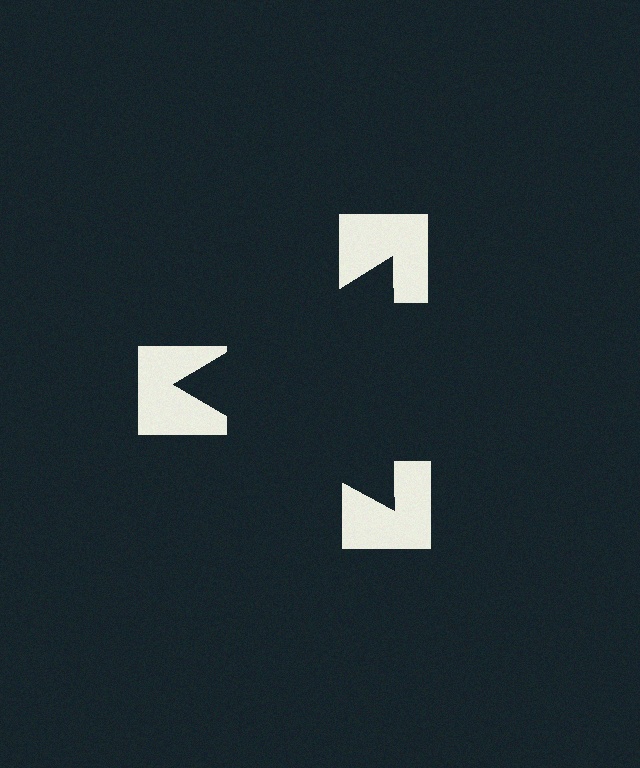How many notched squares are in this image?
There are 3 — one at each vertex of the illusory triangle.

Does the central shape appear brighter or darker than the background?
It typically appears slightly darker than the background, even though no actual brightness change is drawn.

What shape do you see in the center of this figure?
An illusory triangle — its edges are inferred from the aligned wedge cuts in the notched squares, not physically drawn.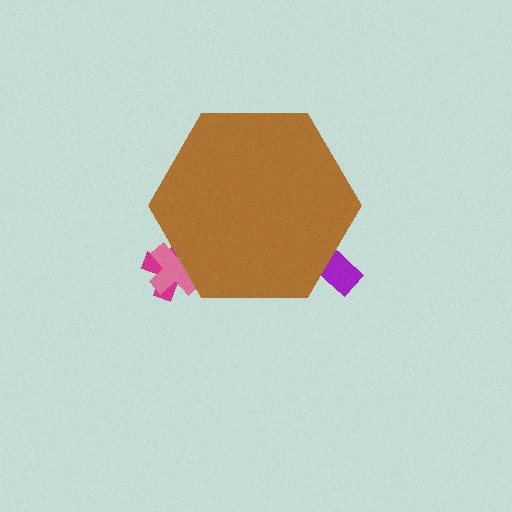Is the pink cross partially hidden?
Yes, the pink cross is partially hidden behind the brown hexagon.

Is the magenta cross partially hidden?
Yes, the magenta cross is partially hidden behind the brown hexagon.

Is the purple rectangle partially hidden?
Yes, the purple rectangle is partially hidden behind the brown hexagon.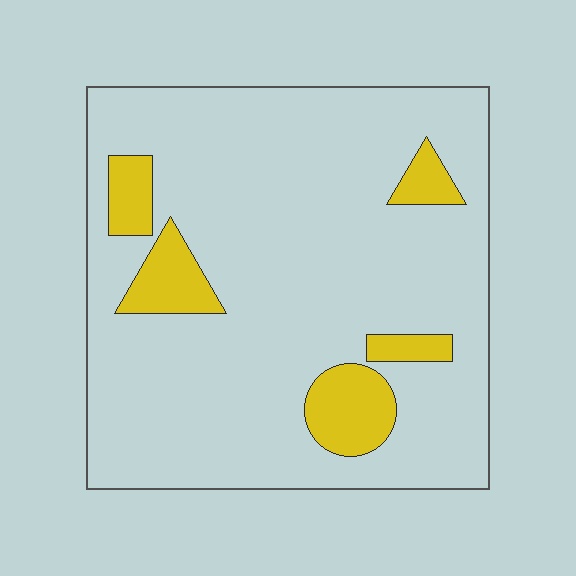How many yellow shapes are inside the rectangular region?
5.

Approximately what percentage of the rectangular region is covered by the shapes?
Approximately 15%.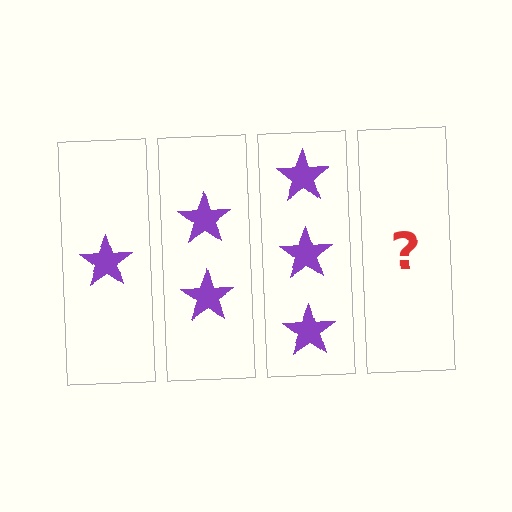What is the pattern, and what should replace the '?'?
The pattern is that each step adds one more star. The '?' should be 4 stars.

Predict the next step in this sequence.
The next step is 4 stars.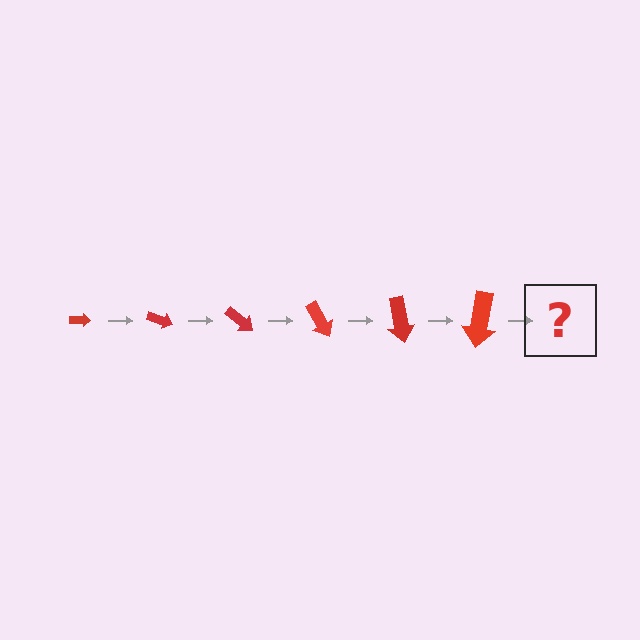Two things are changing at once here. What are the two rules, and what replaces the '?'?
The two rules are that the arrow grows larger each step and it rotates 20 degrees each step. The '?' should be an arrow, larger than the previous one and rotated 120 degrees from the start.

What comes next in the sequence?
The next element should be an arrow, larger than the previous one and rotated 120 degrees from the start.